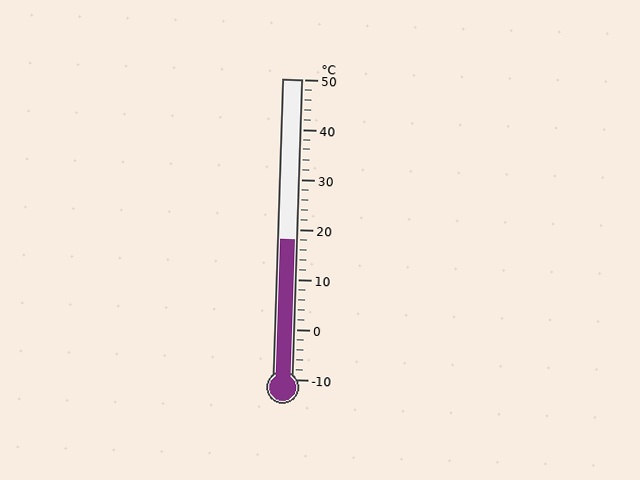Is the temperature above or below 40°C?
The temperature is below 40°C.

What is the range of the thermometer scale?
The thermometer scale ranges from -10°C to 50°C.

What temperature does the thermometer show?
The thermometer shows approximately 18°C.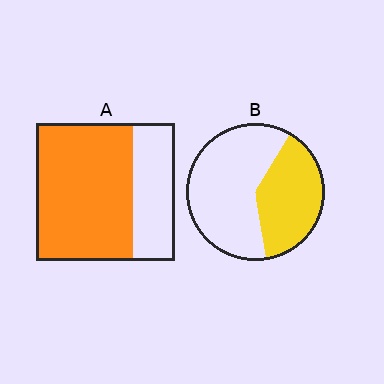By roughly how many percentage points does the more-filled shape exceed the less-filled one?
By roughly 30 percentage points (A over B).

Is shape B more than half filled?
No.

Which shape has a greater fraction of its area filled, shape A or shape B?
Shape A.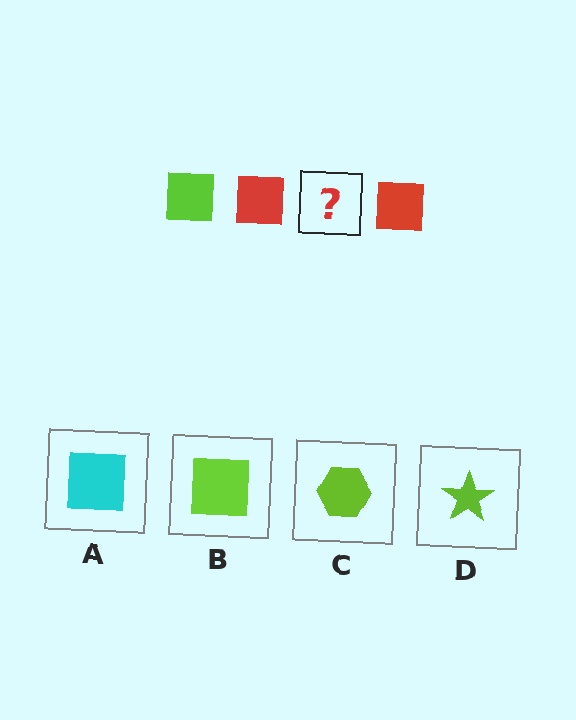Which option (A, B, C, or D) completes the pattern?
B.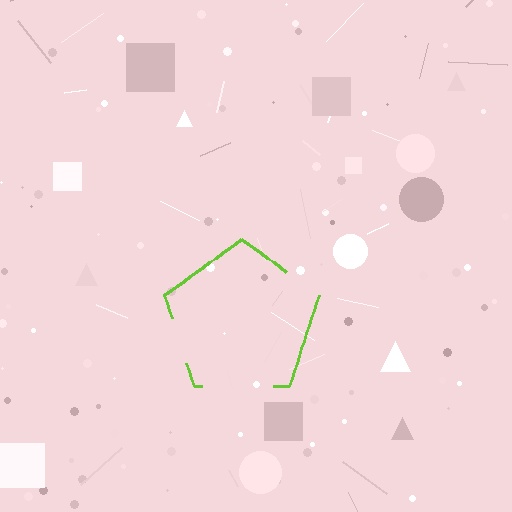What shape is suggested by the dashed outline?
The dashed outline suggests a pentagon.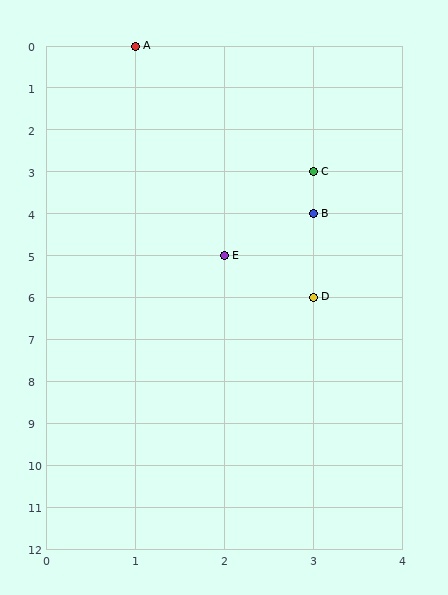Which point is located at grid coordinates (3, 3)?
Point C is at (3, 3).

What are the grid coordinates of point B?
Point B is at grid coordinates (3, 4).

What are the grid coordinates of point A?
Point A is at grid coordinates (1, 0).